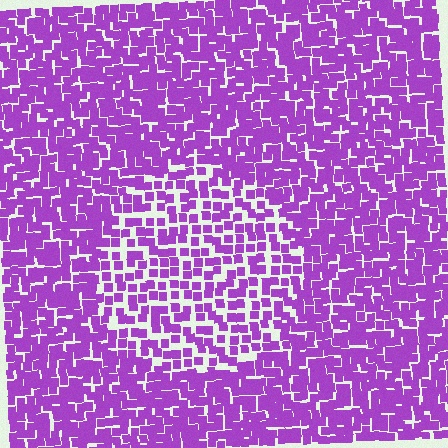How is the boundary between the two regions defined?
The boundary is defined by a change in element density (approximately 1.7x ratio). All elements are the same color, size, and shape.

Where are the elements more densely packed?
The elements are more densely packed outside the circle boundary.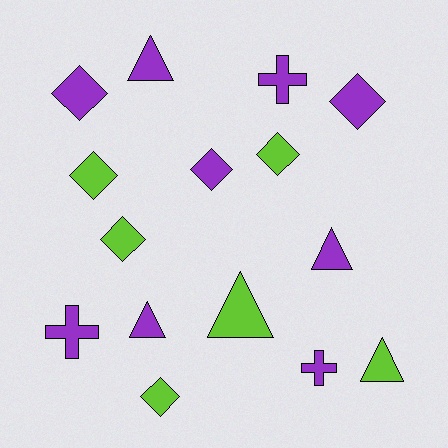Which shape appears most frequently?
Diamond, with 7 objects.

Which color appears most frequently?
Purple, with 9 objects.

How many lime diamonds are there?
There are 4 lime diamonds.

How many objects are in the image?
There are 15 objects.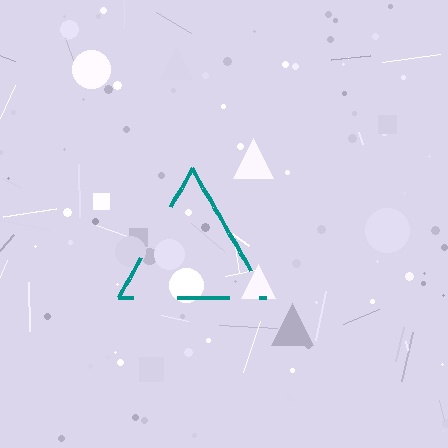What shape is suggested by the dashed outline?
The dashed outline suggests a triangle.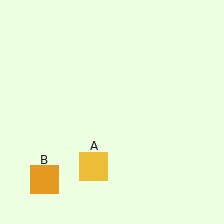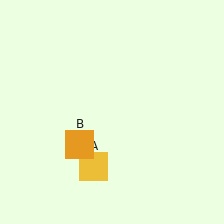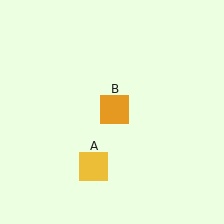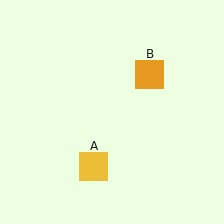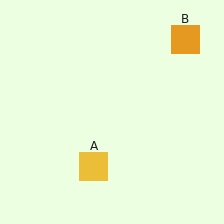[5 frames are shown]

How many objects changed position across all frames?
1 object changed position: orange square (object B).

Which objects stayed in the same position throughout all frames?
Yellow square (object A) remained stationary.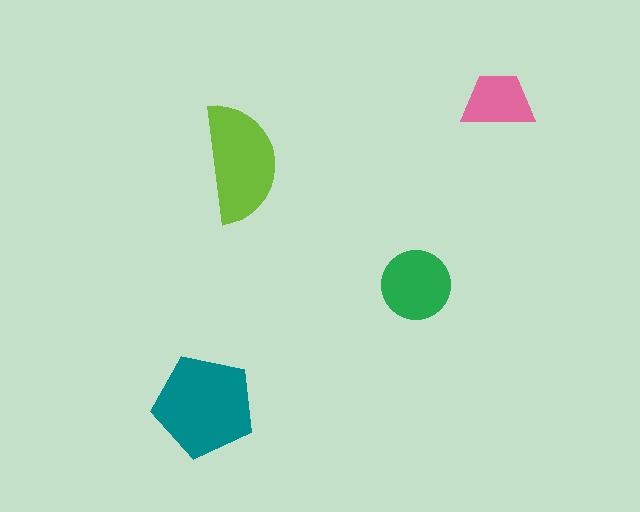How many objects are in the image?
There are 4 objects in the image.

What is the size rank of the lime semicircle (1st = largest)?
2nd.